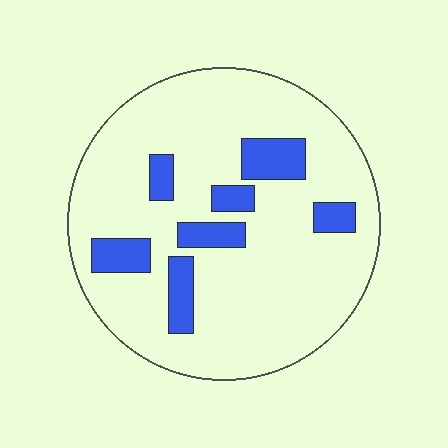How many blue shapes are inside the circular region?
7.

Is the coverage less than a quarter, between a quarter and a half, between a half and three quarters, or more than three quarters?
Less than a quarter.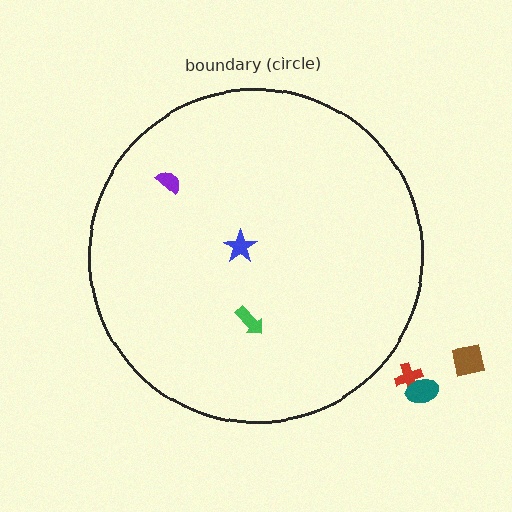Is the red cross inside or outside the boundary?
Outside.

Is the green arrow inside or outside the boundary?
Inside.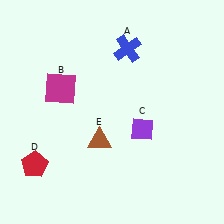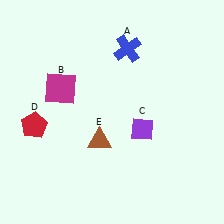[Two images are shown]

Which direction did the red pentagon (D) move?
The red pentagon (D) moved up.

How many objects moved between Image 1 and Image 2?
1 object moved between the two images.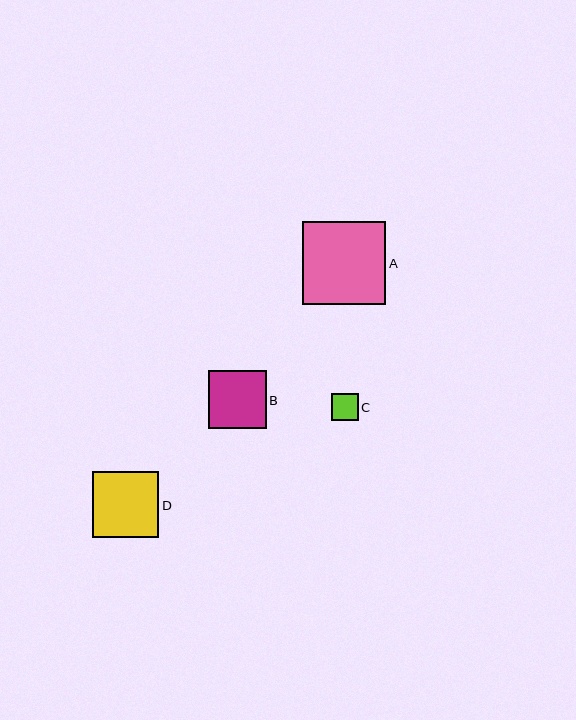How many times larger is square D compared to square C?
Square D is approximately 2.5 times the size of square C.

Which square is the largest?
Square A is the largest with a size of approximately 83 pixels.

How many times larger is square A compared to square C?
Square A is approximately 3.1 times the size of square C.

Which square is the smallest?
Square C is the smallest with a size of approximately 26 pixels.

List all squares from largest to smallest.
From largest to smallest: A, D, B, C.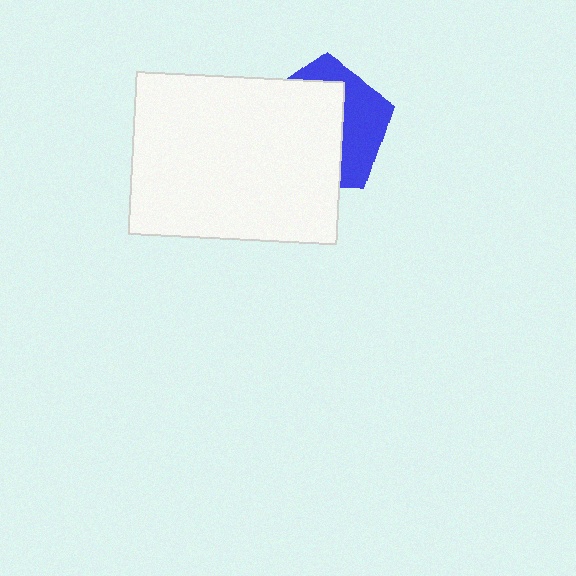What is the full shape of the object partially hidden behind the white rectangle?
The partially hidden object is a blue pentagon.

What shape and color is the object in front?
The object in front is a white rectangle.